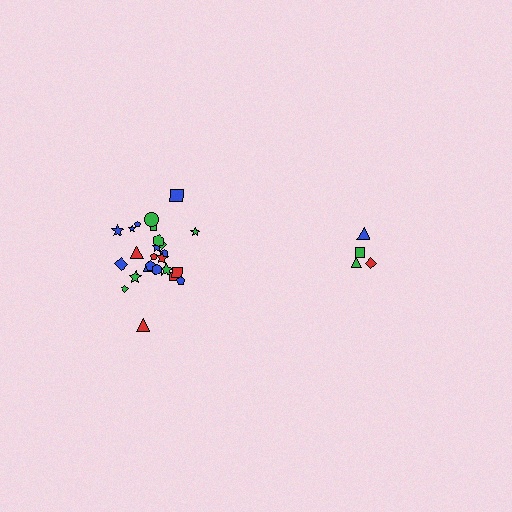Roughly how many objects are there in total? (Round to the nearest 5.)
Roughly 30 objects in total.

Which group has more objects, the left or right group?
The left group.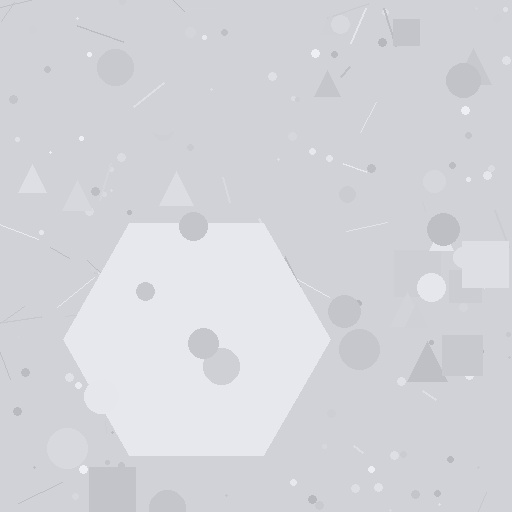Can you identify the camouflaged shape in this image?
The camouflaged shape is a hexagon.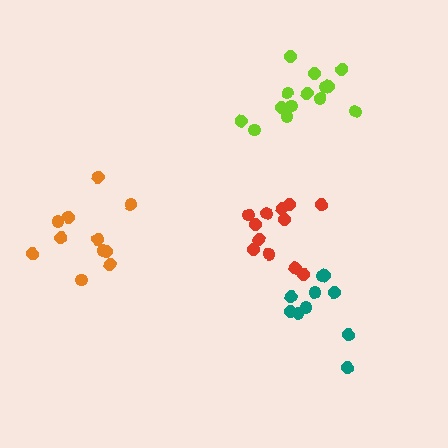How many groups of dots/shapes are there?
There are 4 groups.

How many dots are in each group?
Group 1: 11 dots, Group 2: 10 dots, Group 3: 14 dots, Group 4: 12 dots (47 total).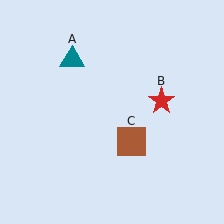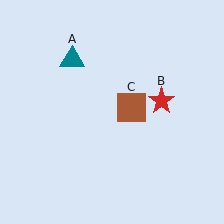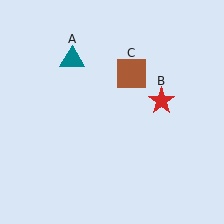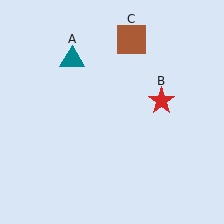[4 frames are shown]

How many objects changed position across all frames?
1 object changed position: brown square (object C).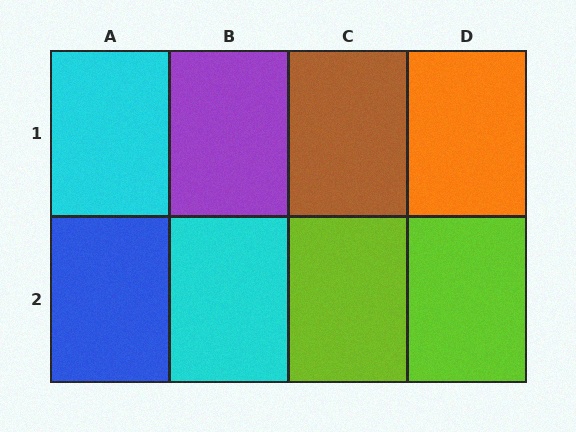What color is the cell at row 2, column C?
Lime.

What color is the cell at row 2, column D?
Lime.